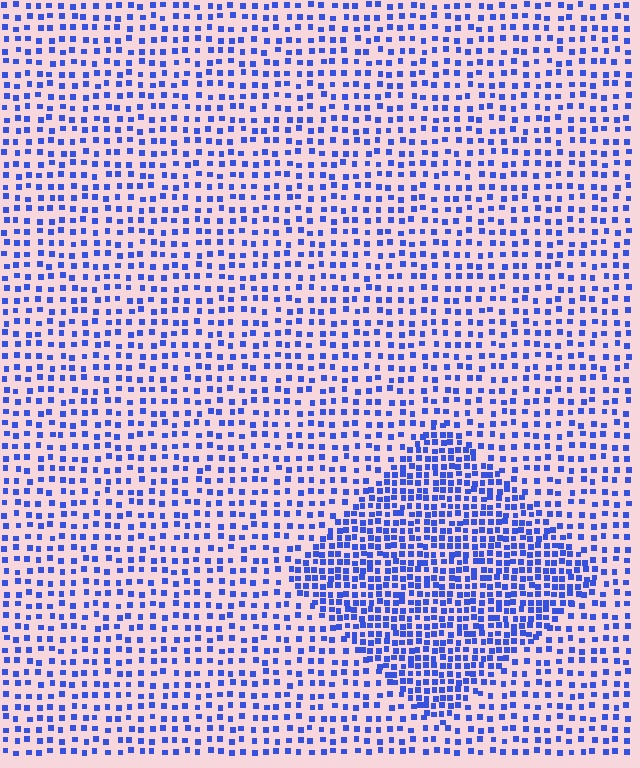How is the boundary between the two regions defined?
The boundary is defined by a change in element density (approximately 2.0x ratio). All elements are the same color, size, and shape.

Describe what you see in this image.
The image contains small blue elements arranged at two different densities. A diamond-shaped region is visible where the elements are more densely packed than the surrounding area.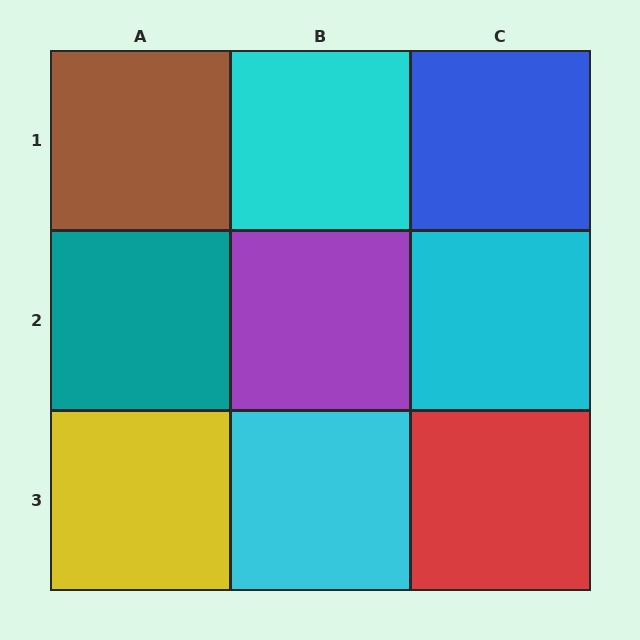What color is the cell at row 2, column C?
Cyan.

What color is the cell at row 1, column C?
Blue.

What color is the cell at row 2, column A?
Teal.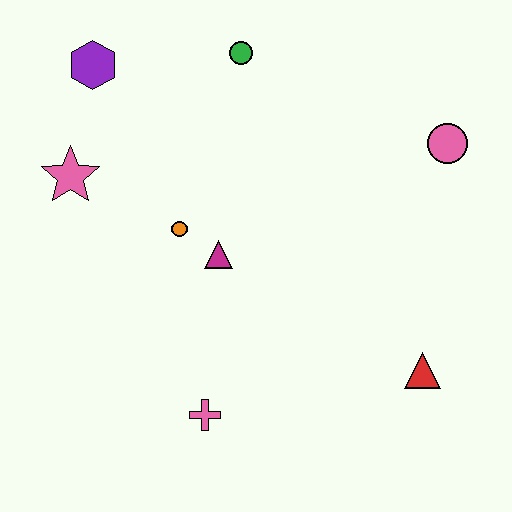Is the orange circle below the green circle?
Yes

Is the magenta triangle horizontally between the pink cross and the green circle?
Yes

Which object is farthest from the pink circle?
The pink star is farthest from the pink circle.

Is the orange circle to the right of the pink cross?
No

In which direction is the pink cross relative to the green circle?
The pink cross is below the green circle.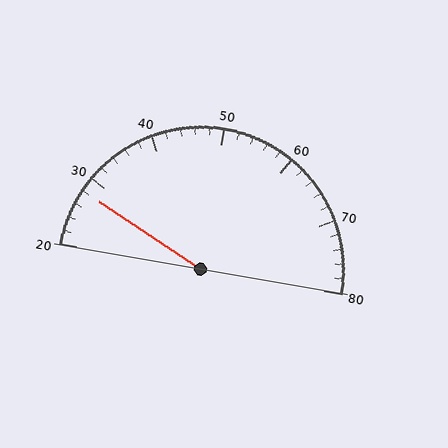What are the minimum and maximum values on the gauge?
The gauge ranges from 20 to 80.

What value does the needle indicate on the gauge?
The needle indicates approximately 28.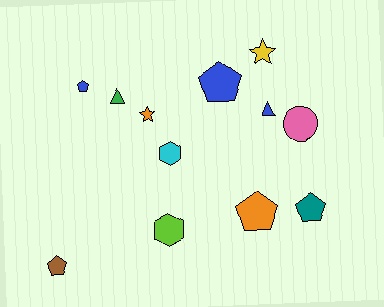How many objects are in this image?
There are 12 objects.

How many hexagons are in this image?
There are 2 hexagons.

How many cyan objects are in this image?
There is 1 cyan object.